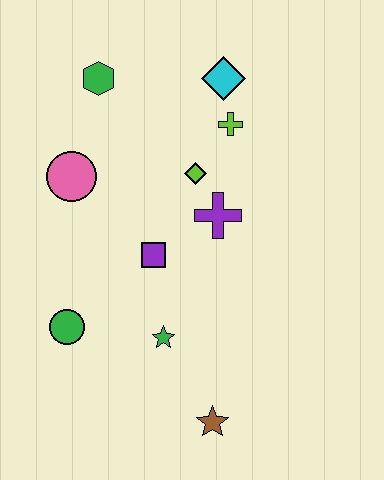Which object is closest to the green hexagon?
The pink circle is closest to the green hexagon.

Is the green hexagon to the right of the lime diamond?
No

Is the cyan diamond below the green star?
No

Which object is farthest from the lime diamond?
The brown star is farthest from the lime diamond.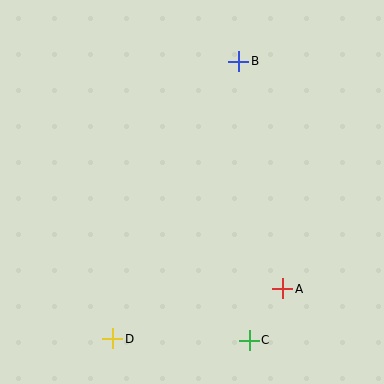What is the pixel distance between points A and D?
The distance between A and D is 177 pixels.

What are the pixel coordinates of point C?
Point C is at (249, 340).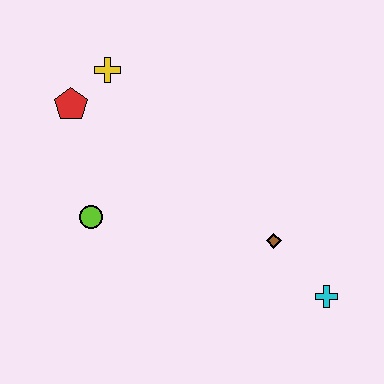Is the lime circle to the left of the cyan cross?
Yes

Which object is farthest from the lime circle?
The cyan cross is farthest from the lime circle.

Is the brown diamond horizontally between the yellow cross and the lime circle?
No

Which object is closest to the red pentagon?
The yellow cross is closest to the red pentagon.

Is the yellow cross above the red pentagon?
Yes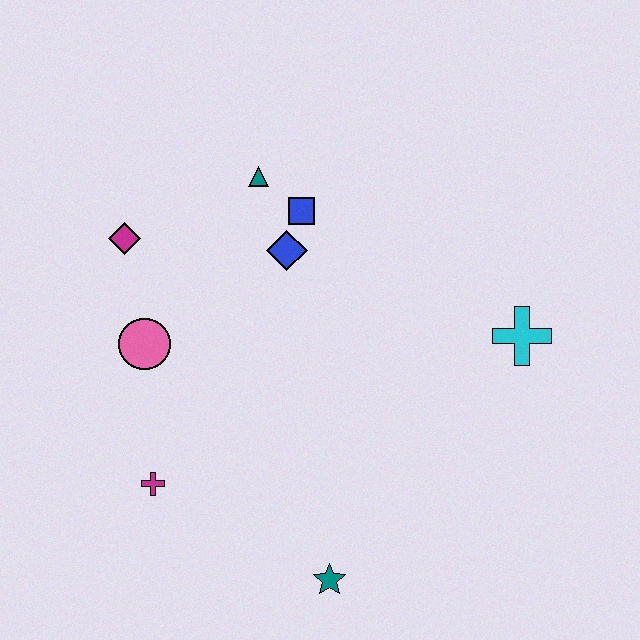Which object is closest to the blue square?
The blue diamond is closest to the blue square.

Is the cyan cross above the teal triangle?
No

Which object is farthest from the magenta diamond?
The cyan cross is farthest from the magenta diamond.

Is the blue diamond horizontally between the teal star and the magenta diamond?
Yes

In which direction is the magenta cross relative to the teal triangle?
The magenta cross is below the teal triangle.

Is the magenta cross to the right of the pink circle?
Yes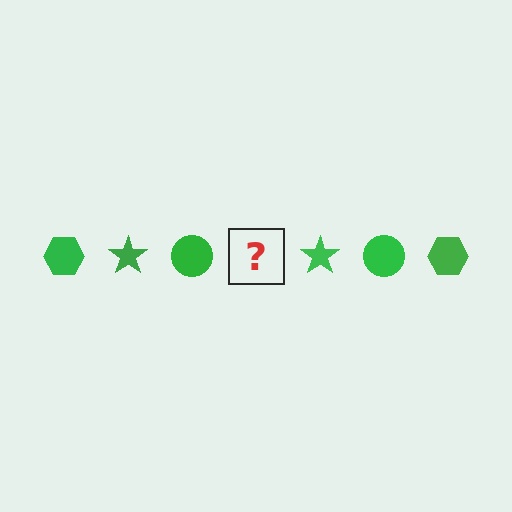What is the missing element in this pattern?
The missing element is a green hexagon.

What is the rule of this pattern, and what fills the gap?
The rule is that the pattern cycles through hexagon, star, circle shapes in green. The gap should be filled with a green hexagon.